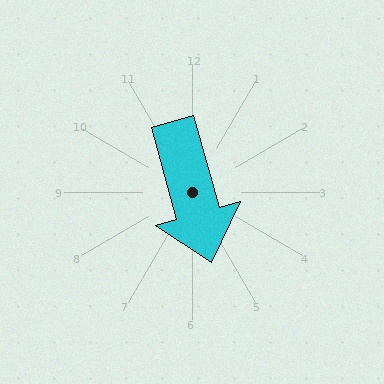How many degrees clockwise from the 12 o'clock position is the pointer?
Approximately 164 degrees.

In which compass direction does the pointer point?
South.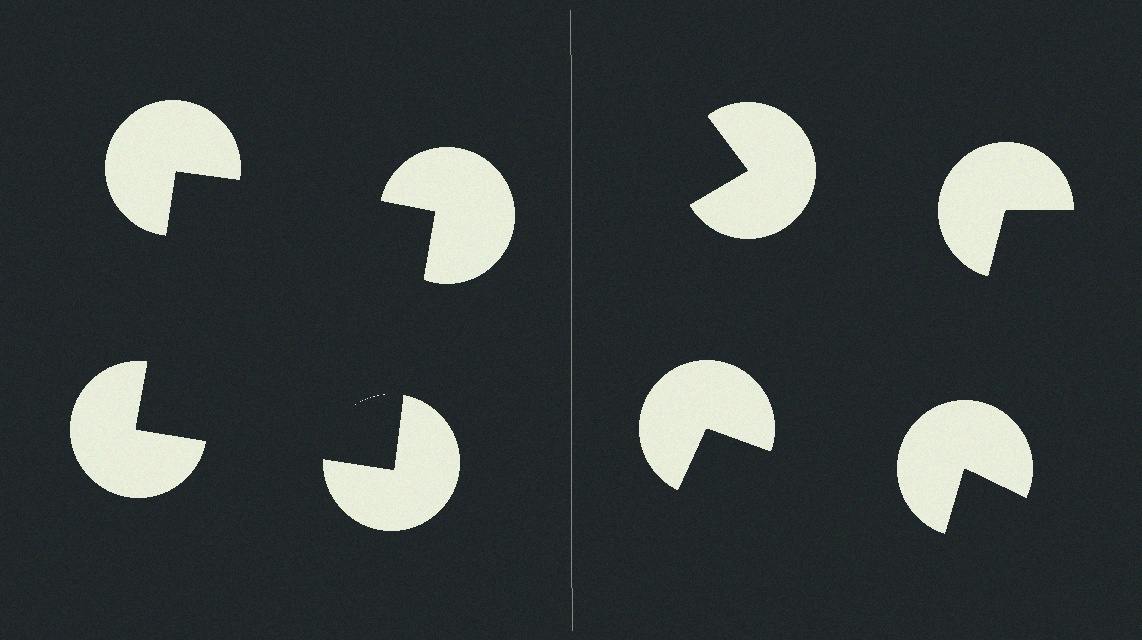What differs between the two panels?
The pac-man discs are positioned identically on both sides; only the wedge orientations differ. On the left they align to a square; on the right they are misaligned.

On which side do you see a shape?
An illusory square appears on the left side. On the right side the wedge cuts are rotated, so no coherent shape forms.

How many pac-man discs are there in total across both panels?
8 — 4 on each side.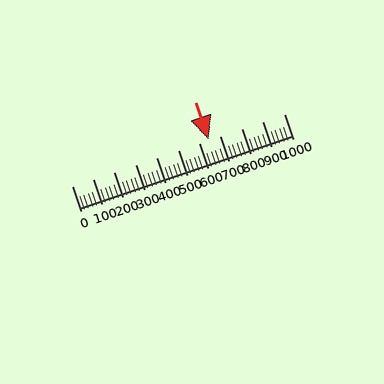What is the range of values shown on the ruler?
The ruler shows values from 0 to 1000.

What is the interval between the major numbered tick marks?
The major tick marks are spaced 100 units apart.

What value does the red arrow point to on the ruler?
The red arrow points to approximately 645.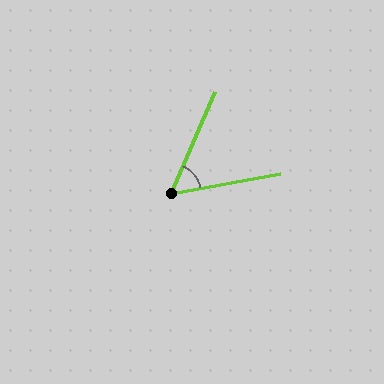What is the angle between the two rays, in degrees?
Approximately 56 degrees.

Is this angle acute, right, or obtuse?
It is acute.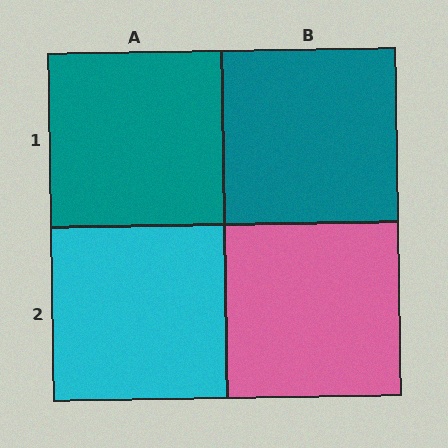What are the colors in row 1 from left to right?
Teal, teal.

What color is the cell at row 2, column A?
Cyan.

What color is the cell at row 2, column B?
Pink.